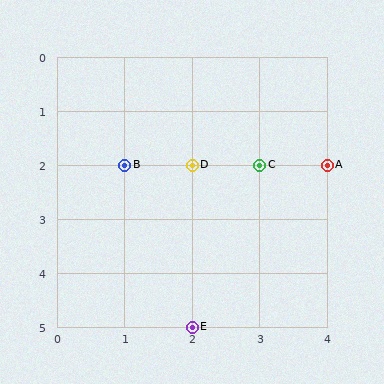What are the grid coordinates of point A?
Point A is at grid coordinates (4, 2).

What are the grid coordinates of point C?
Point C is at grid coordinates (3, 2).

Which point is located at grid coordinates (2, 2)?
Point D is at (2, 2).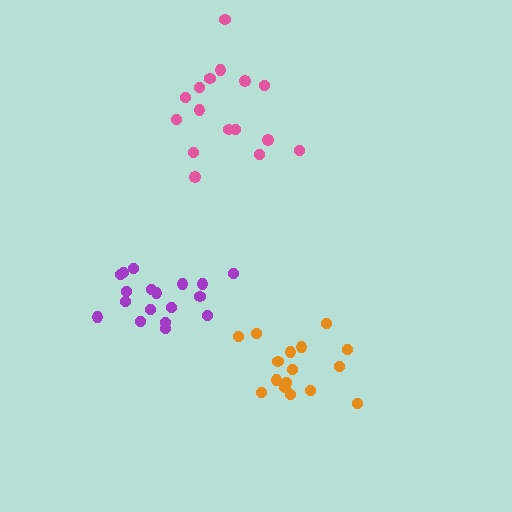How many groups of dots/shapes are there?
There are 3 groups.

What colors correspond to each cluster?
The clusters are colored: orange, pink, purple.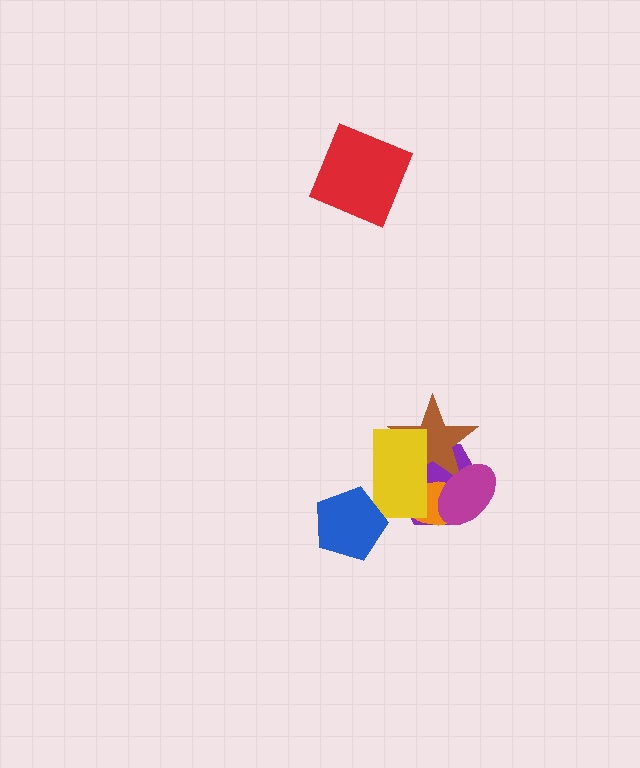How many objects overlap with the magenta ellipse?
4 objects overlap with the magenta ellipse.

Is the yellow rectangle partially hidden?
Yes, it is partially covered by another shape.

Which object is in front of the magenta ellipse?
The yellow rectangle is in front of the magenta ellipse.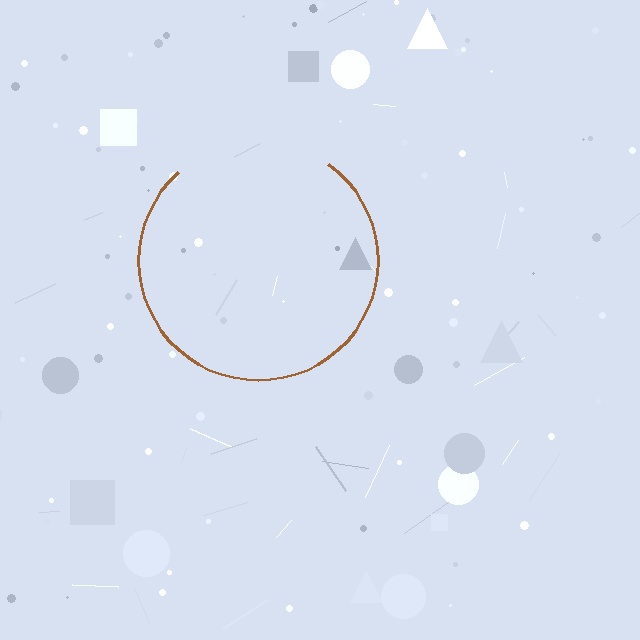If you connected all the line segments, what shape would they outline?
They would outline a circle.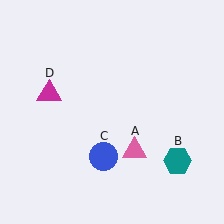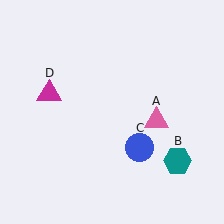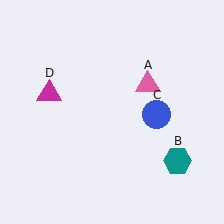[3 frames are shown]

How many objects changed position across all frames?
2 objects changed position: pink triangle (object A), blue circle (object C).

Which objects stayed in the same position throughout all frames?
Teal hexagon (object B) and magenta triangle (object D) remained stationary.